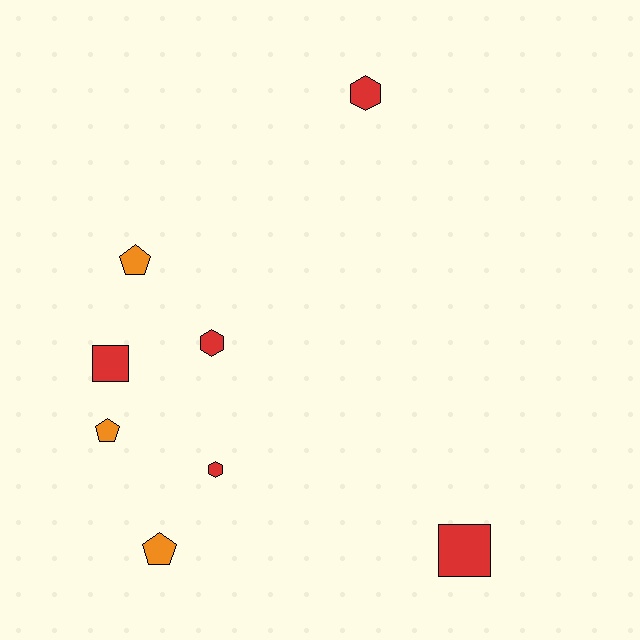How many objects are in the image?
There are 8 objects.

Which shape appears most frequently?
Hexagon, with 3 objects.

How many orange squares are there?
There are no orange squares.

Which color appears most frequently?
Red, with 5 objects.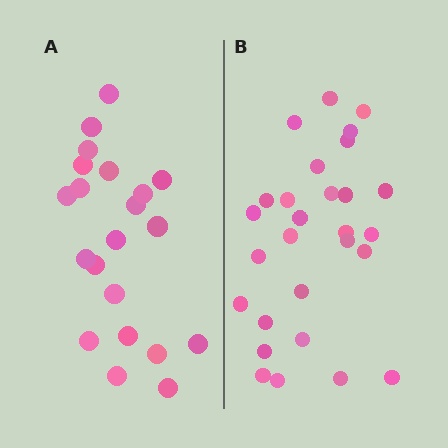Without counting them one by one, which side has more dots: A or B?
Region B (the right region) has more dots.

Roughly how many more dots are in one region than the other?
Region B has roughly 8 or so more dots than region A.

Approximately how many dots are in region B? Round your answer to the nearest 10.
About 30 dots. (The exact count is 28, which rounds to 30.)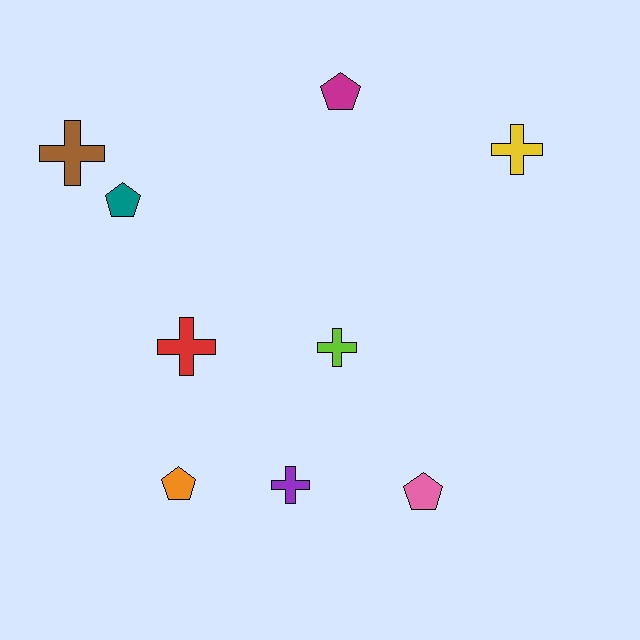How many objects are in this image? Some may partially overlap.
There are 9 objects.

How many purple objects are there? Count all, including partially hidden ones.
There is 1 purple object.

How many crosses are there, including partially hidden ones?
There are 5 crosses.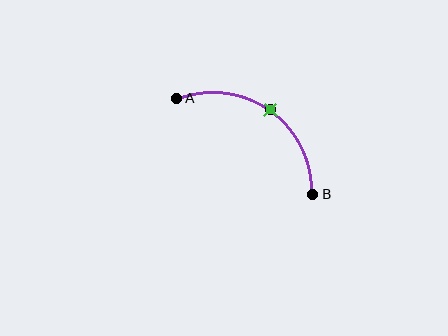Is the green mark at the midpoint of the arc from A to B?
Yes. The green mark lies on the arc at equal arc-length from both A and B — it is the arc midpoint.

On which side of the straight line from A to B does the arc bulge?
The arc bulges above and to the right of the straight line connecting A and B.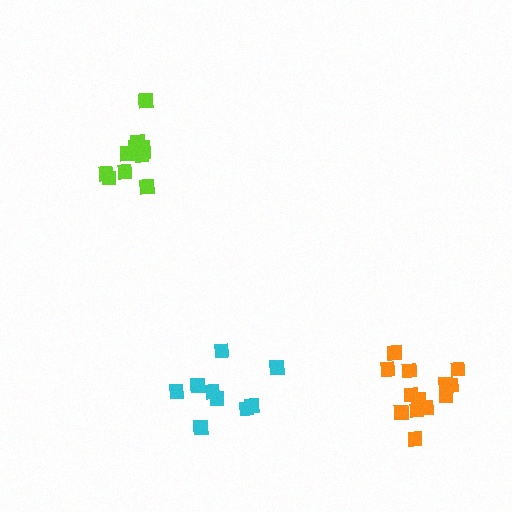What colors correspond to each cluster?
The clusters are colored: lime, cyan, orange.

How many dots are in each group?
Group 1: 11 dots, Group 2: 9 dots, Group 3: 13 dots (33 total).